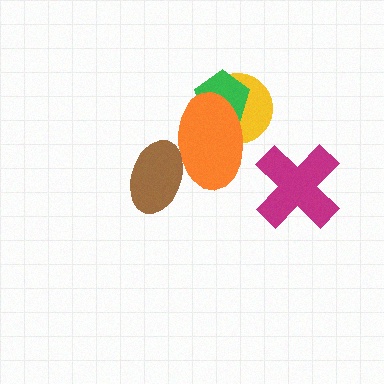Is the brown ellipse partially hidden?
No, no other shape covers it.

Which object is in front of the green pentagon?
The orange ellipse is in front of the green pentagon.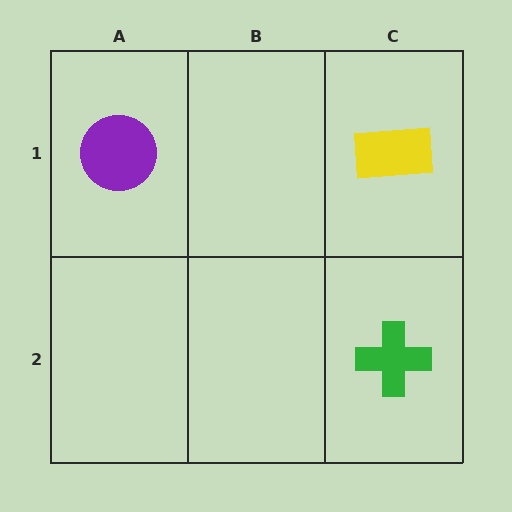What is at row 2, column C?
A green cross.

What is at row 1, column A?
A purple circle.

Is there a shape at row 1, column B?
No, that cell is empty.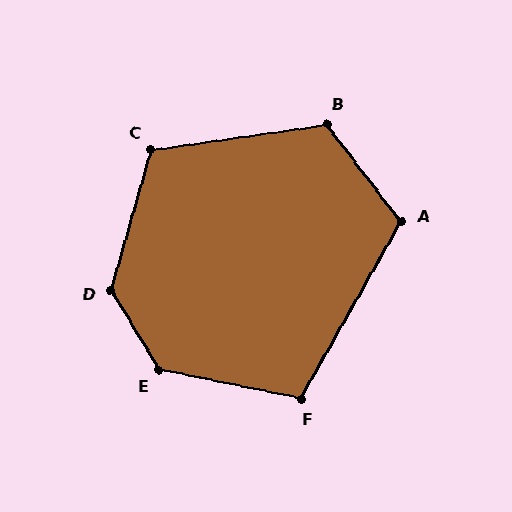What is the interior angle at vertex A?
Approximately 113 degrees (obtuse).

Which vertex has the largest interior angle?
E, at approximately 133 degrees.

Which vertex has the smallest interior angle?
F, at approximately 108 degrees.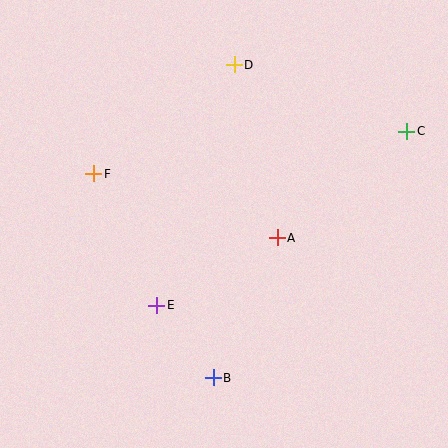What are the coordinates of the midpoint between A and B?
The midpoint between A and B is at (245, 308).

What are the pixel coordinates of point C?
Point C is at (407, 131).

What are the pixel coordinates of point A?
Point A is at (277, 238).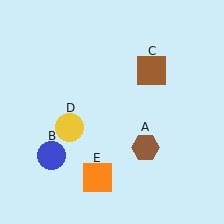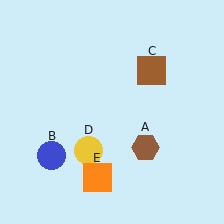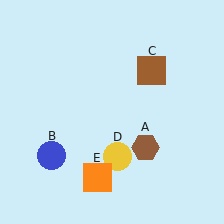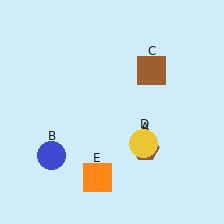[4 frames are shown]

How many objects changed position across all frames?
1 object changed position: yellow circle (object D).